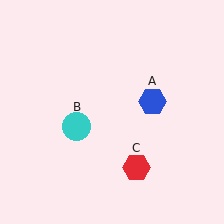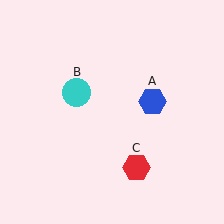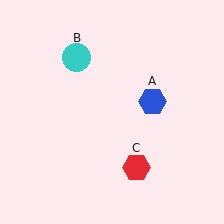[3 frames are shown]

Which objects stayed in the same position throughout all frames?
Blue hexagon (object A) and red hexagon (object C) remained stationary.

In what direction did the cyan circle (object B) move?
The cyan circle (object B) moved up.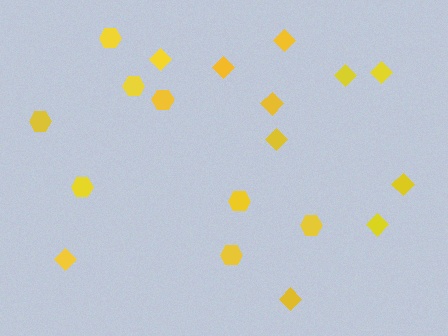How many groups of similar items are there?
There are 2 groups: one group of hexagons (8) and one group of diamonds (11).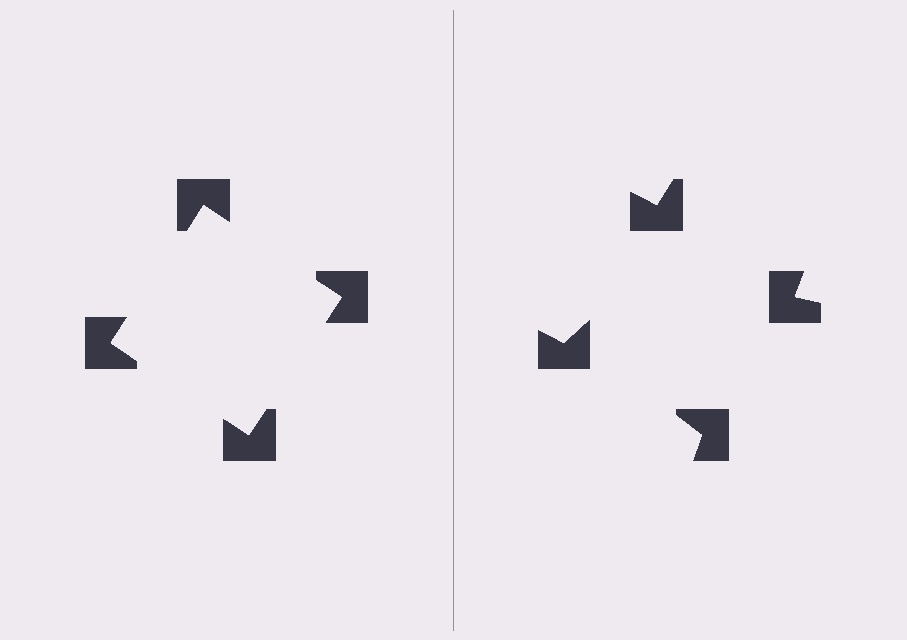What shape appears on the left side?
An illusory square.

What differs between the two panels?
The notched squares are positioned identically on both sides; only the wedge orientations differ. On the left they align to a square; on the right they are misaligned.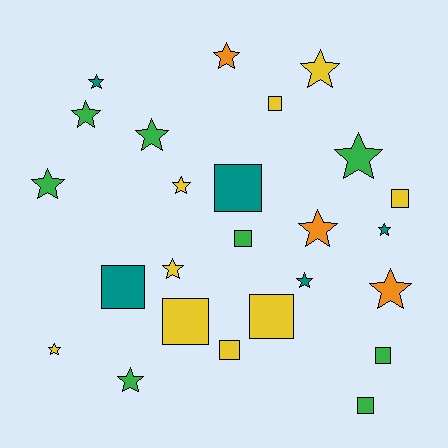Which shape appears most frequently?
Star, with 15 objects.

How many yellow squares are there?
There are 5 yellow squares.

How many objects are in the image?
There are 25 objects.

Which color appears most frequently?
Yellow, with 9 objects.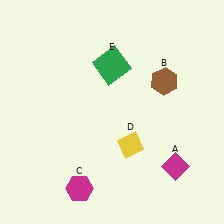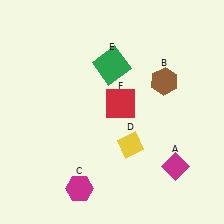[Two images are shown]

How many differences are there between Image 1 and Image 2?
There is 1 difference between the two images.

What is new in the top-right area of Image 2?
A red square (F) was added in the top-right area of Image 2.